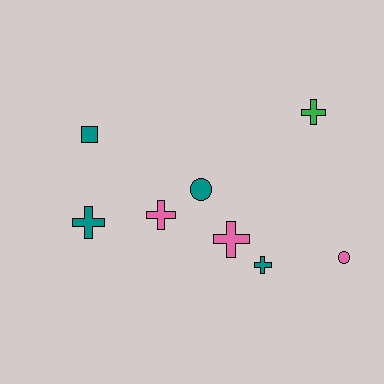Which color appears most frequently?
Teal, with 4 objects.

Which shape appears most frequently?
Cross, with 5 objects.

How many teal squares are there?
There is 1 teal square.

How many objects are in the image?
There are 8 objects.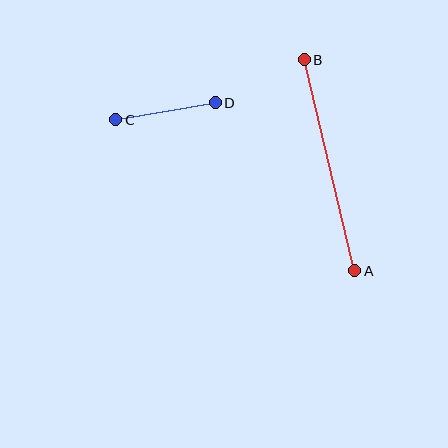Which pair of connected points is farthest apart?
Points A and B are farthest apart.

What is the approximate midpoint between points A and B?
The midpoint is at approximately (329, 165) pixels.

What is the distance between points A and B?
The distance is approximately 217 pixels.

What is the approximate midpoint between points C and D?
The midpoint is at approximately (166, 111) pixels.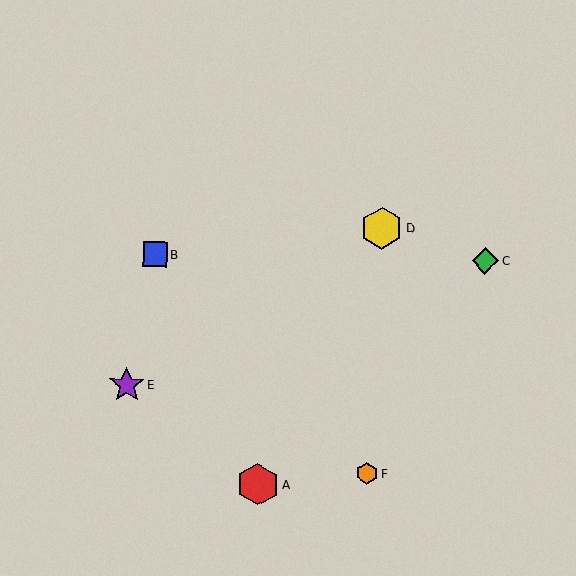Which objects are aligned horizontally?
Objects B, C are aligned horizontally.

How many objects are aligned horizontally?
2 objects (B, C) are aligned horizontally.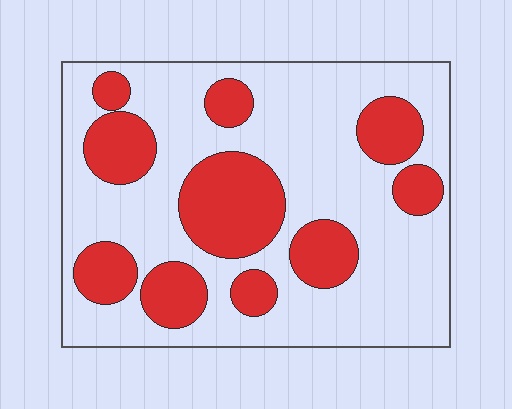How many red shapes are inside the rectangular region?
10.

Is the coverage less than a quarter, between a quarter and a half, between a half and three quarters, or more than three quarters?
Between a quarter and a half.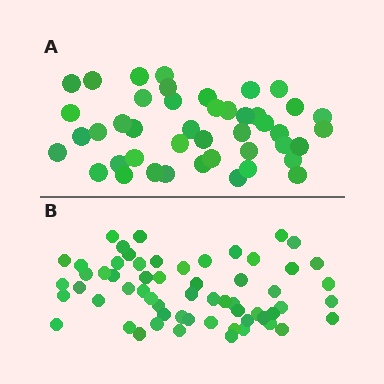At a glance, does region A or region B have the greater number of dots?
Region B (the bottom region) has more dots.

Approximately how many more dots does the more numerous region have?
Region B has approximately 15 more dots than region A.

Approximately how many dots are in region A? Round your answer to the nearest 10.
About 40 dots. (The exact count is 44, which rounds to 40.)